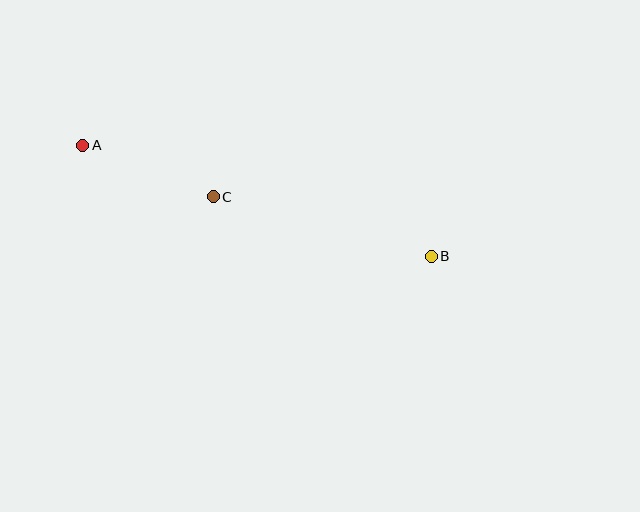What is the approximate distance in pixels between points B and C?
The distance between B and C is approximately 226 pixels.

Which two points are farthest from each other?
Points A and B are farthest from each other.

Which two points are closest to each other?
Points A and C are closest to each other.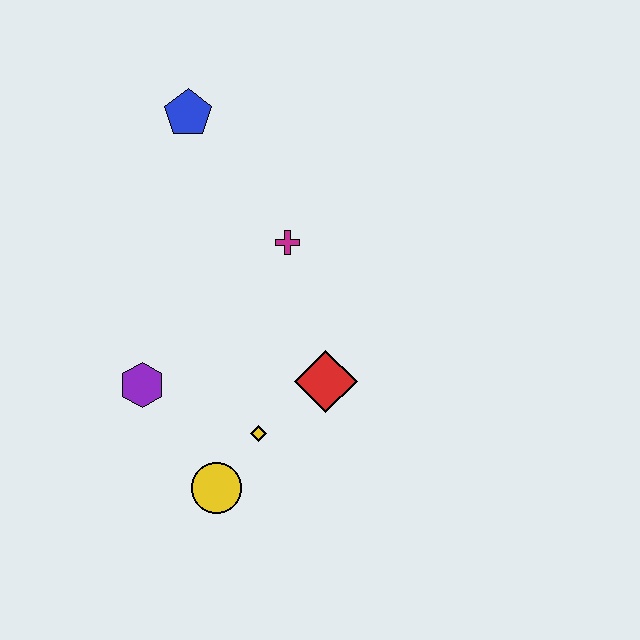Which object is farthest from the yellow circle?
The blue pentagon is farthest from the yellow circle.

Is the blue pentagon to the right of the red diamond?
No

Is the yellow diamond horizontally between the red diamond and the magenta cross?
No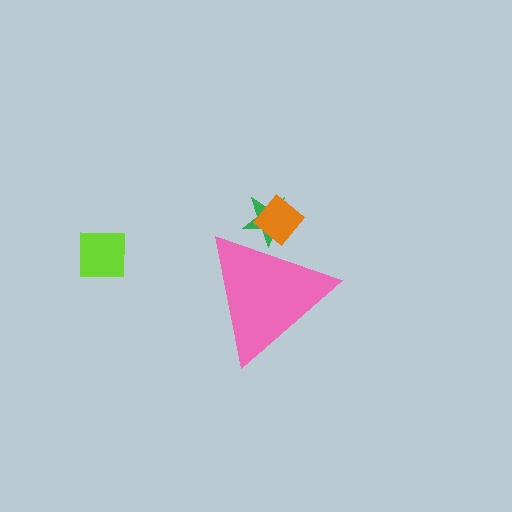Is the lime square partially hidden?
No, the lime square is fully visible.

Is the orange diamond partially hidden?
Yes, the orange diamond is partially hidden behind the pink triangle.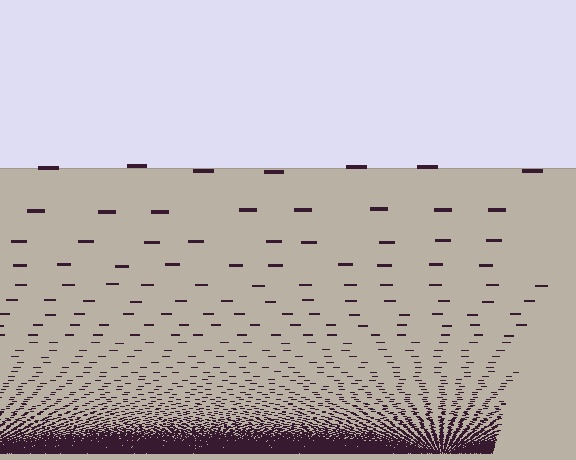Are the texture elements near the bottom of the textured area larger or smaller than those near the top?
Smaller. The gradient is inverted — elements near the bottom are smaller and denser.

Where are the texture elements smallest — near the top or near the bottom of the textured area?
Near the bottom.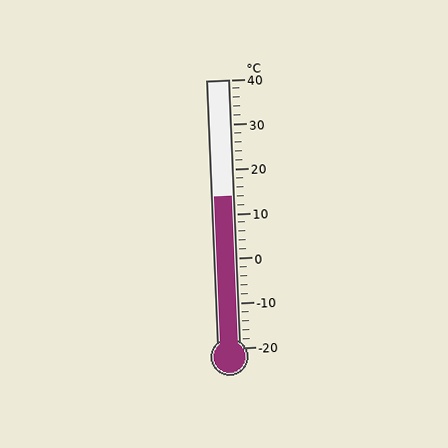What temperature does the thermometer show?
The thermometer shows approximately 14°C.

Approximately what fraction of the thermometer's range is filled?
The thermometer is filled to approximately 55% of its range.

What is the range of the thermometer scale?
The thermometer scale ranges from -20°C to 40°C.